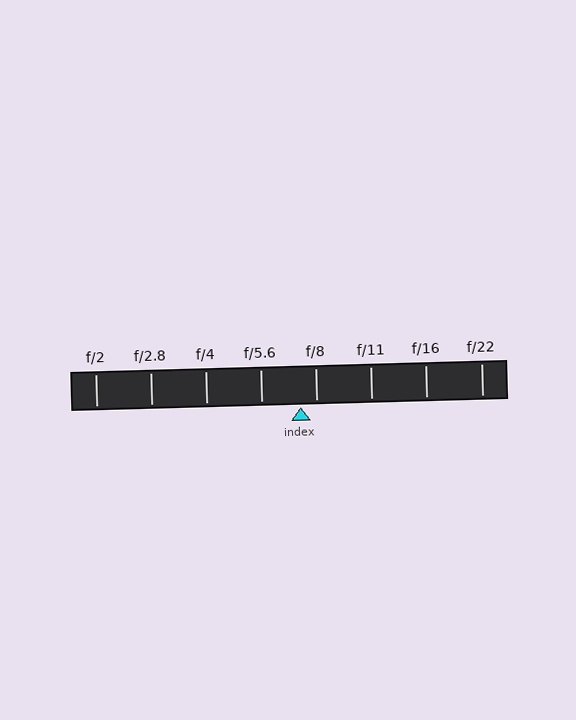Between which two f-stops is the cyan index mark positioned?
The index mark is between f/5.6 and f/8.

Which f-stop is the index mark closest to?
The index mark is closest to f/8.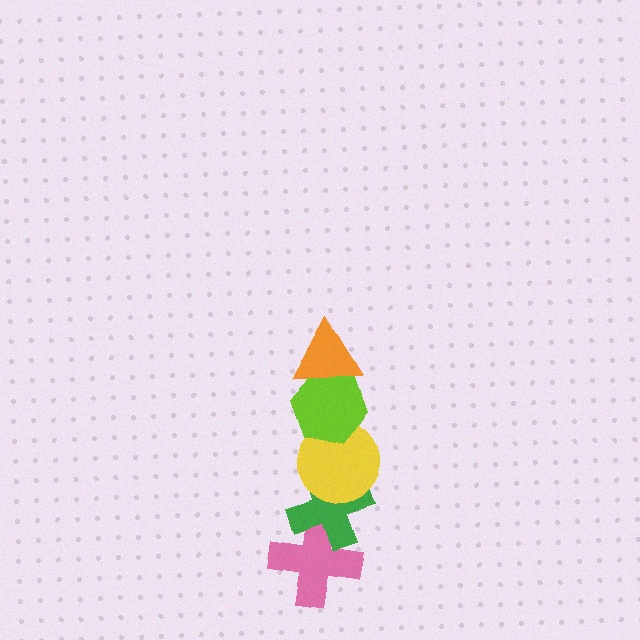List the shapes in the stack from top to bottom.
From top to bottom: the orange triangle, the lime hexagon, the yellow circle, the green cross, the pink cross.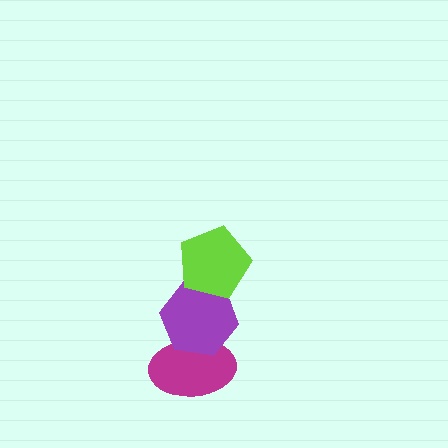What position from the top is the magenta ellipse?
The magenta ellipse is 3rd from the top.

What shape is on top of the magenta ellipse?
The purple hexagon is on top of the magenta ellipse.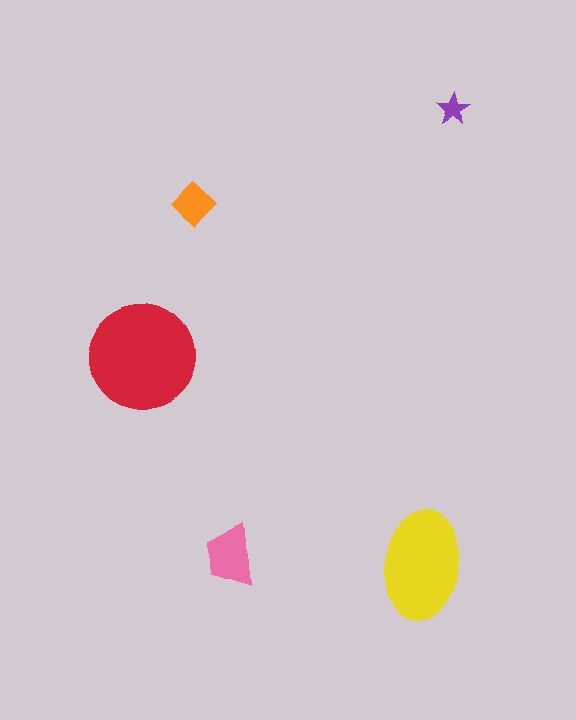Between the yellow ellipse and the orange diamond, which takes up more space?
The yellow ellipse.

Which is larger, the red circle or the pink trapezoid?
The red circle.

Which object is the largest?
The red circle.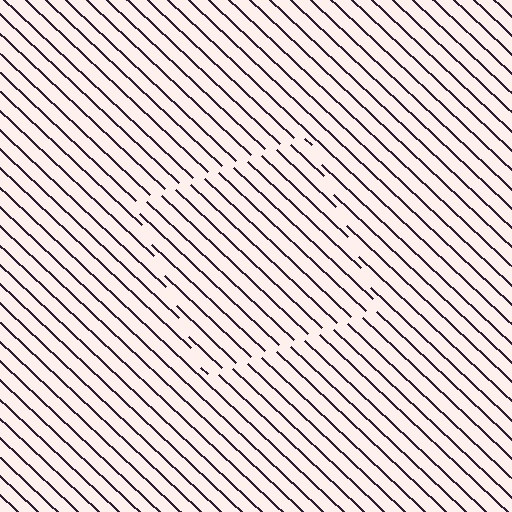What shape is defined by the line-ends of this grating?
An illusory square. The interior of the shape contains the same grating, shifted by half a period — the contour is defined by the phase discontinuity where line-ends from the inner and outer gratings abut.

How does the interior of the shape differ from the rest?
The interior of the shape contains the same grating, shifted by half a period — the contour is defined by the phase discontinuity where line-ends from the inner and outer gratings abut.